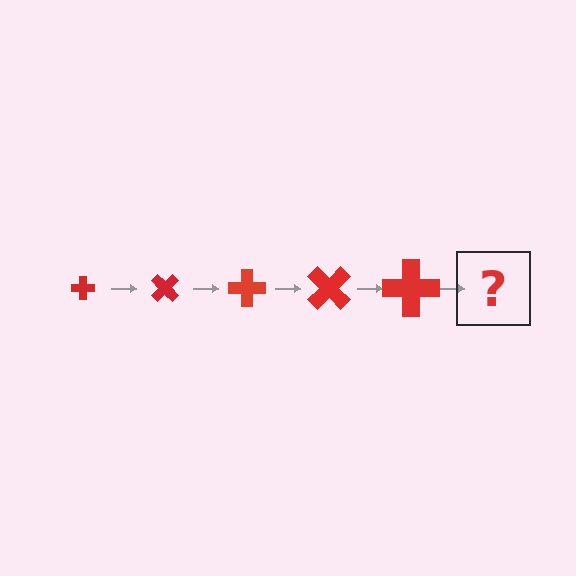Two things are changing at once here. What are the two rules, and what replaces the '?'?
The two rules are that the cross grows larger each step and it rotates 45 degrees each step. The '?' should be a cross, larger than the previous one and rotated 225 degrees from the start.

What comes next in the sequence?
The next element should be a cross, larger than the previous one and rotated 225 degrees from the start.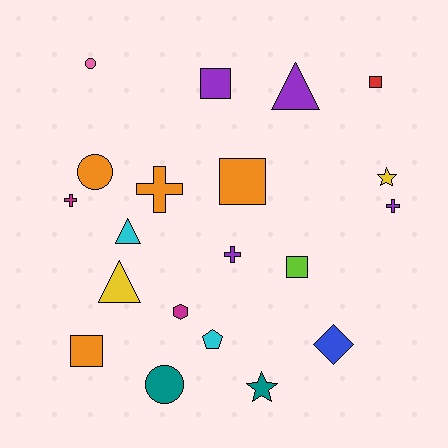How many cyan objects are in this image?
There are 2 cyan objects.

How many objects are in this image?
There are 20 objects.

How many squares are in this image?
There are 5 squares.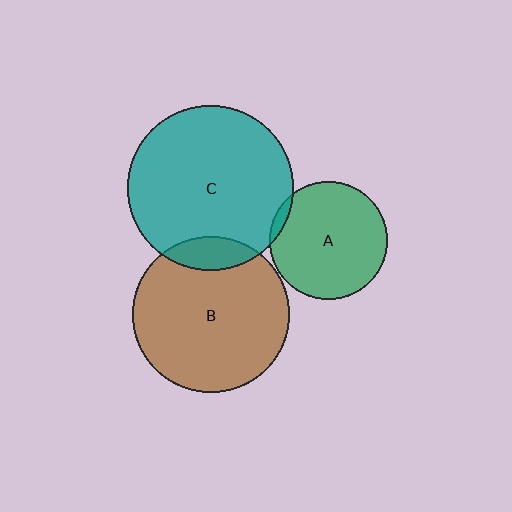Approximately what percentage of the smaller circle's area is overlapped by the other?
Approximately 10%.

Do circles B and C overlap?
Yes.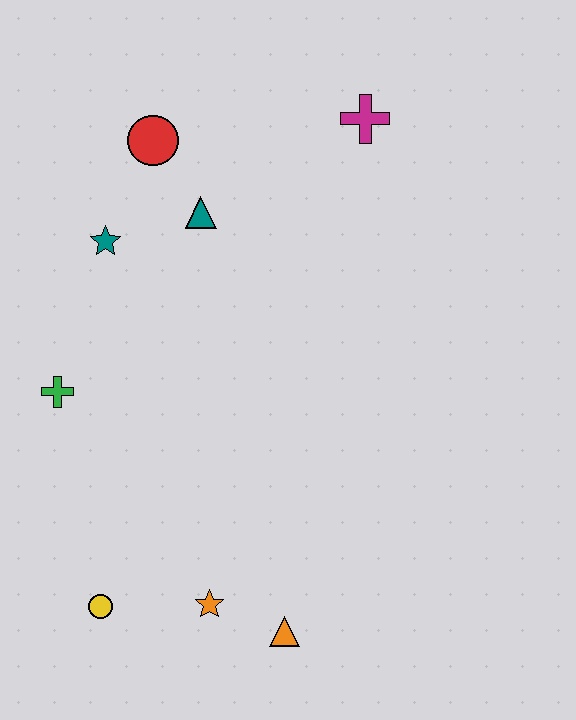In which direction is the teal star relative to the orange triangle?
The teal star is above the orange triangle.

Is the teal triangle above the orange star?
Yes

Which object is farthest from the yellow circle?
The magenta cross is farthest from the yellow circle.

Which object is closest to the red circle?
The teal triangle is closest to the red circle.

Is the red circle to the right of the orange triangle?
No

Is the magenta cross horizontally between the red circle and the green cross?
No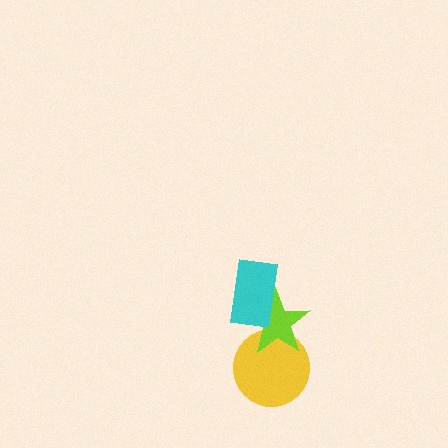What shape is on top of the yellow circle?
The lime star is on top of the yellow circle.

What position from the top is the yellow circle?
The yellow circle is 3rd from the top.